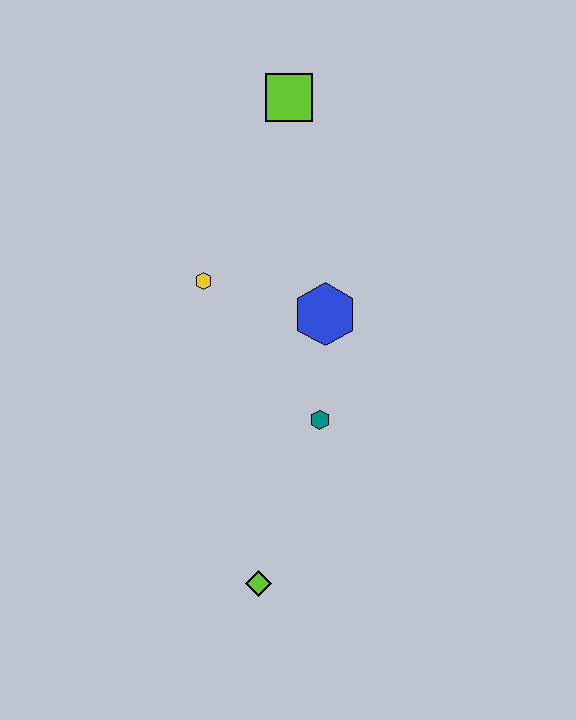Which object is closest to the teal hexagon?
The blue hexagon is closest to the teal hexagon.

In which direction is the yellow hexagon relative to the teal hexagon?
The yellow hexagon is above the teal hexagon.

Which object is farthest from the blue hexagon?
The lime diamond is farthest from the blue hexagon.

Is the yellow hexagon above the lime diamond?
Yes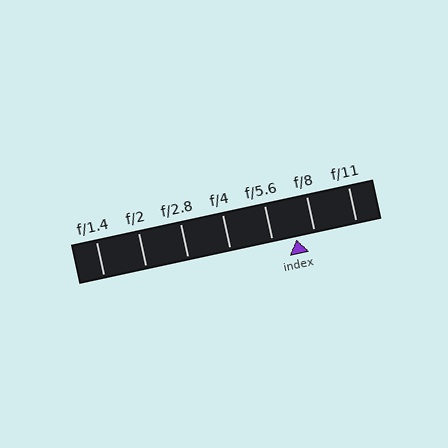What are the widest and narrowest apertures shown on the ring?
The widest aperture shown is f/1.4 and the narrowest is f/11.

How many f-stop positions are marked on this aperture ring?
There are 7 f-stop positions marked.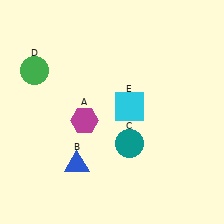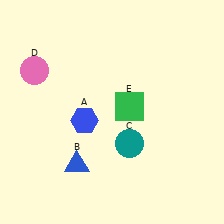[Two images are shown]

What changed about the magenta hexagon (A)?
In Image 1, A is magenta. In Image 2, it changed to blue.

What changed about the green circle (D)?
In Image 1, D is green. In Image 2, it changed to pink.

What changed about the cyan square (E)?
In Image 1, E is cyan. In Image 2, it changed to green.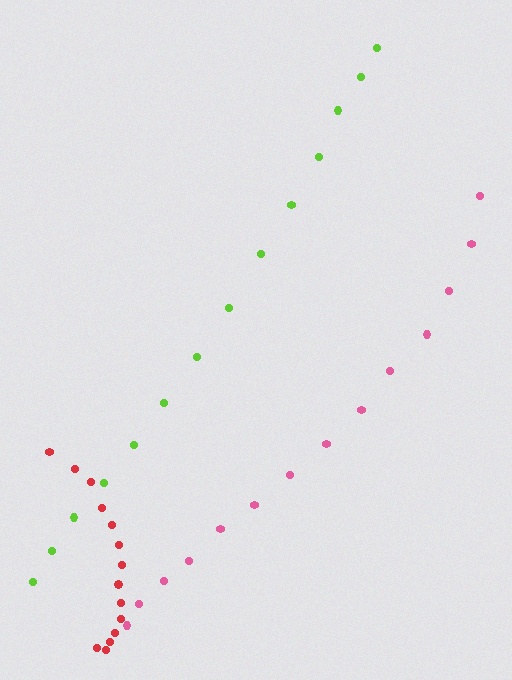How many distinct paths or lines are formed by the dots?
There are 3 distinct paths.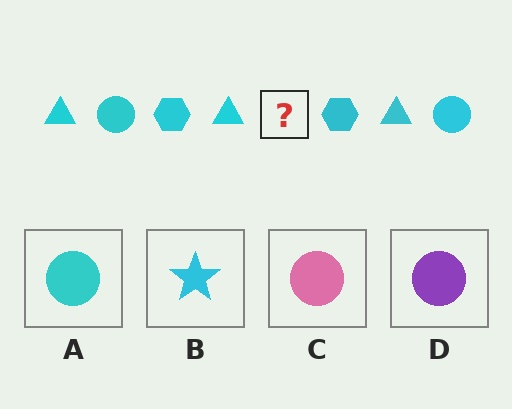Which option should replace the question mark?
Option A.